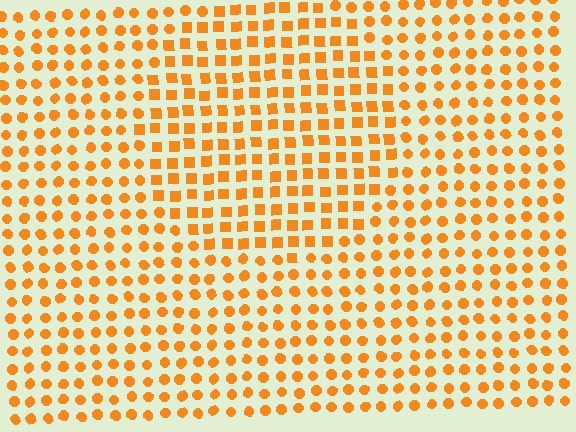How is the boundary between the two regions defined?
The boundary is defined by a change in element shape: squares inside vs. circles outside. All elements share the same color and spacing.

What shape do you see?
I see a circle.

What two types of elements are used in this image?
The image uses squares inside the circle region and circles outside it.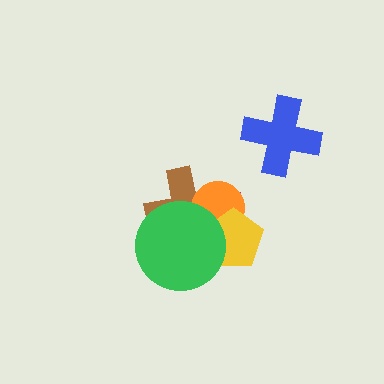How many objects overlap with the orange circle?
4 objects overlap with the orange circle.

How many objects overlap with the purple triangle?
4 objects overlap with the purple triangle.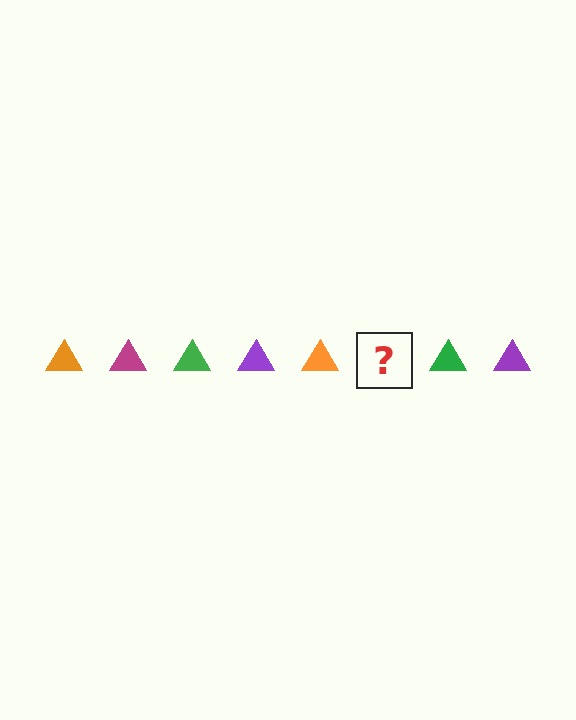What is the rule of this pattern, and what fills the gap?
The rule is that the pattern cycles through orange, magenta, green, purple triangles. The gap should be filled with a magenta triangle.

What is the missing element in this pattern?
The missing element is a magenta triangle.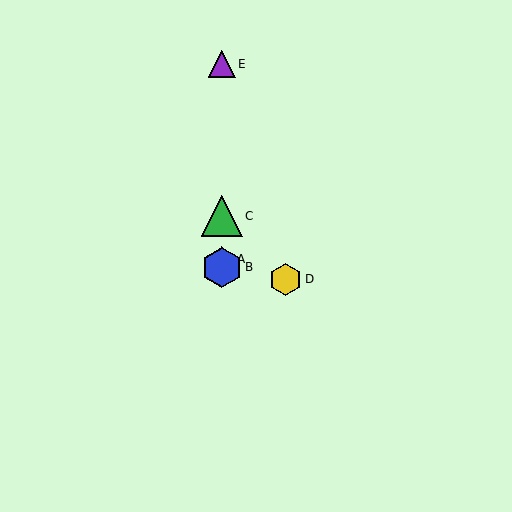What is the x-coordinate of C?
Object C is at x≈222.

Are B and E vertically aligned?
Yes, both are at x≈222.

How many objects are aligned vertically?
4 objects (A, B, C, E) are aligned vertically.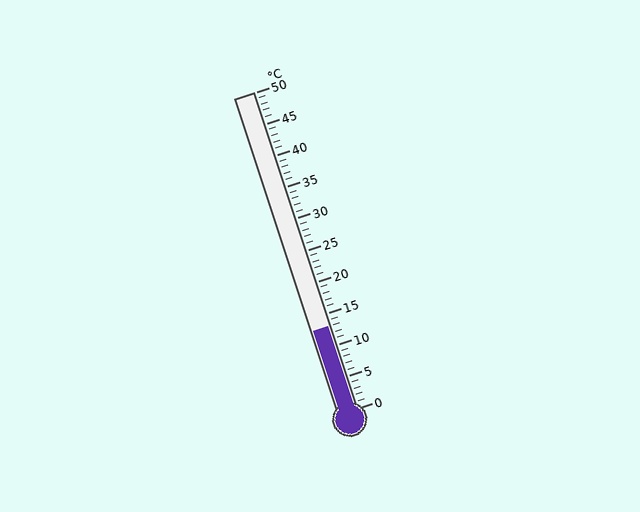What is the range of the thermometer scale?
The thermometer scale ranges from 0°C to 50°C.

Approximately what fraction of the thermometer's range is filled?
The thermometer is filled to approximately 25% of its range.